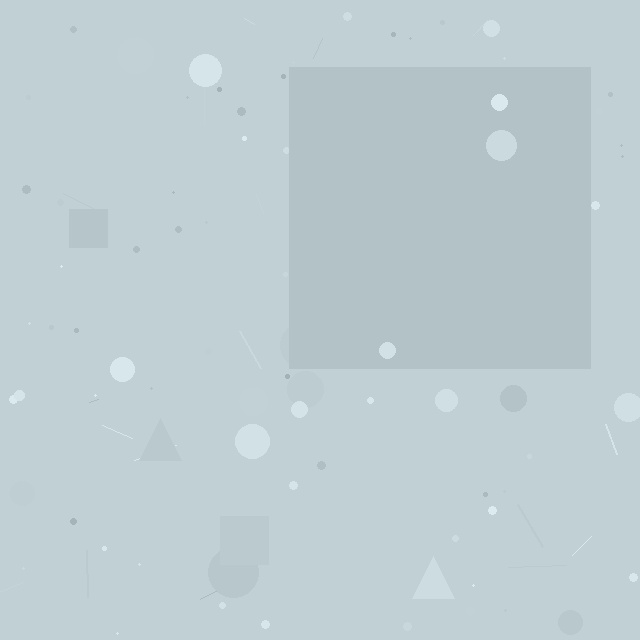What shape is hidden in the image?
A square is hidden in the image.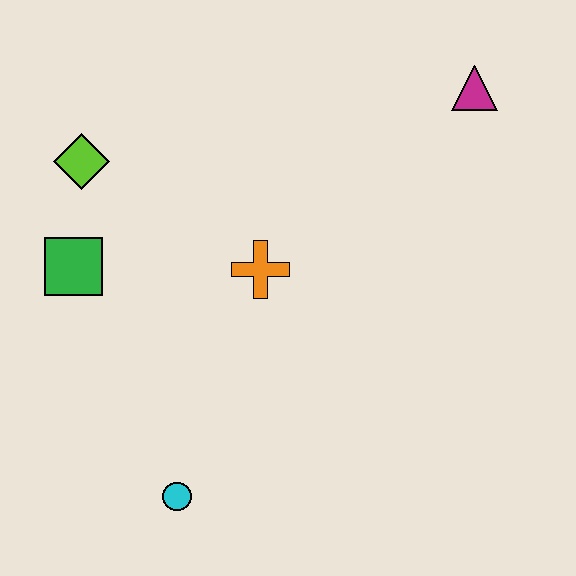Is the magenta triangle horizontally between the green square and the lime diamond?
No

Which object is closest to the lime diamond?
The green square is closest to the lime diamond.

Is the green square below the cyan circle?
No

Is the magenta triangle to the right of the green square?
Yes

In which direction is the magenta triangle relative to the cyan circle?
The magenta triangle is above the cyan circle.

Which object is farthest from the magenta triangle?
The cyan circle is farthest from the magenta triangle.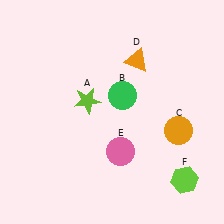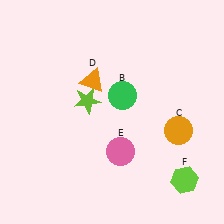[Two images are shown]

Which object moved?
The orange triangle (D) moved left.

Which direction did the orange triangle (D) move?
The orange triangle (D) moved left.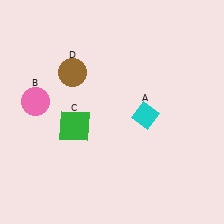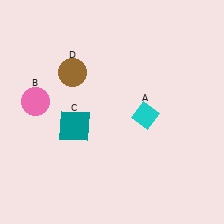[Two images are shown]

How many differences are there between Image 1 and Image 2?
There is 1 difference between the two images.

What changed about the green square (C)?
In Image 1, C is green. In Image 2, it changed to teal.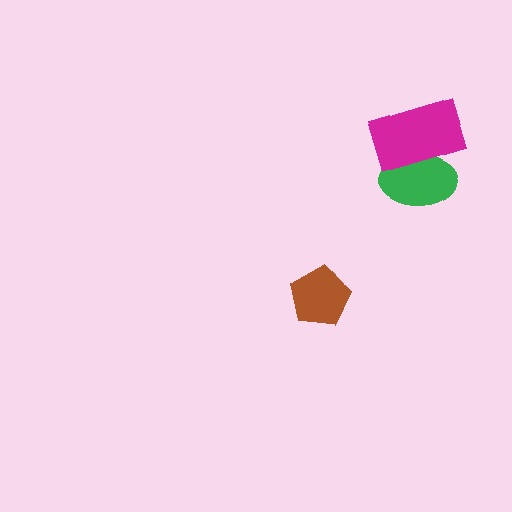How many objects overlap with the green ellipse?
1 object overlaps with the green ellipse.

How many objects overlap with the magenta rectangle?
1 object overlaps with the magenta rectangle.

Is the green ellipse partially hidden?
Yes, it is partially covered by another shape.